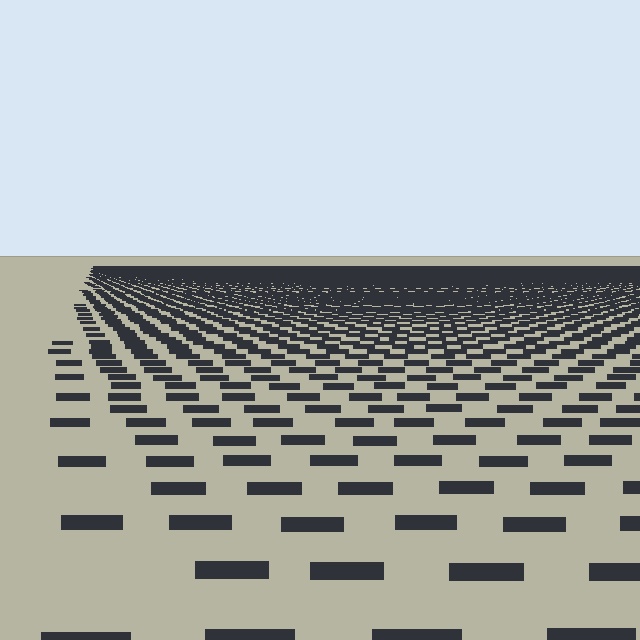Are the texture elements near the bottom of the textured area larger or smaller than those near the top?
Larger. Near the bottom, elements are closer to the viewer and appear at a bigger on-screen size.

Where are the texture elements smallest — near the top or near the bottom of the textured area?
Near the top.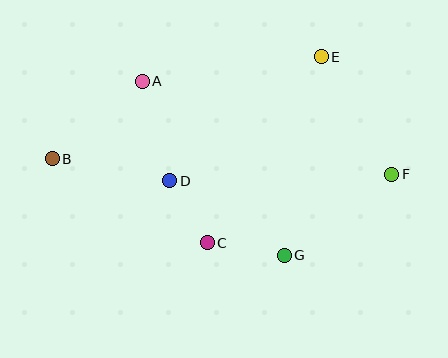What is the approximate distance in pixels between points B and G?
The distance between B and G is approximately 251 pixels.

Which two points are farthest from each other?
Points B and F are farthest from each other.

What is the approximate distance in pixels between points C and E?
The distance between C and E is approximately 218 pixels.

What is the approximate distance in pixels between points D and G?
The distance between D and G is approximately 136 pixels.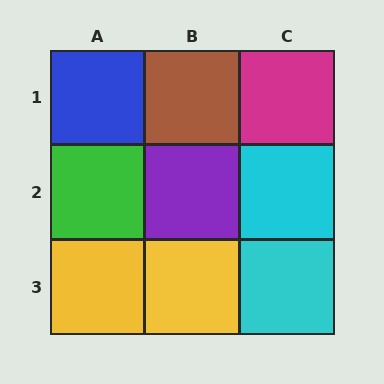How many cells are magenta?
1 cell is magenta.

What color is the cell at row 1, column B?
Brown.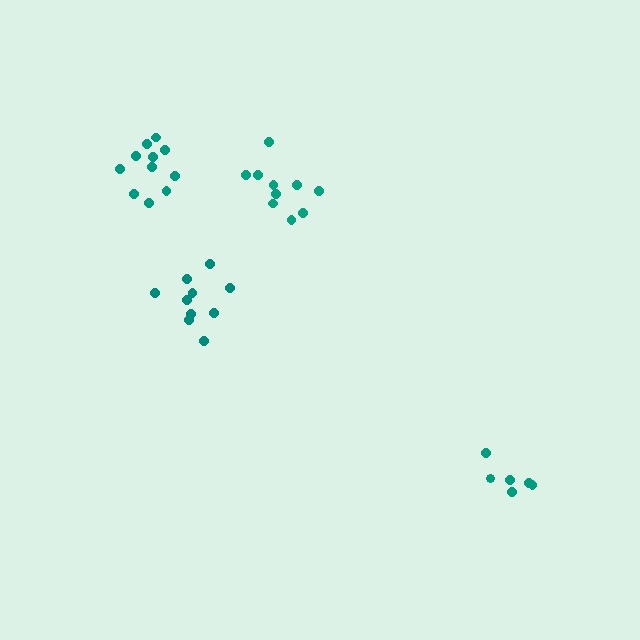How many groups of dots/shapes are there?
There are 4 groups.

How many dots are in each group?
Group 1: 11 dots, Group 2: 6 dots, Group 3: 10 dots, Group 4: 10 dots (37 total).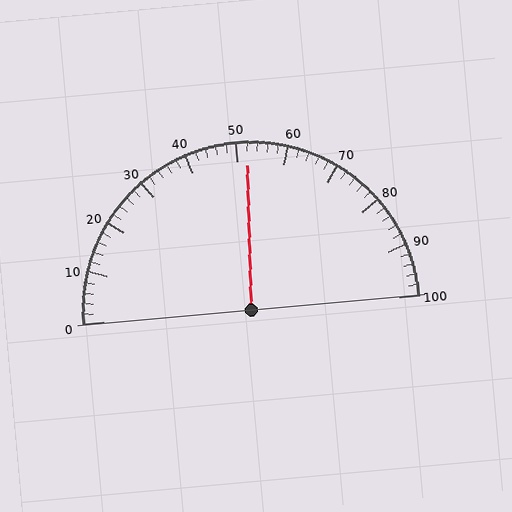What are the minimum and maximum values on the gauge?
The gauge ranges from 0 to 100.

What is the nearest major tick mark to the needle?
The nearest major tick mark is 50.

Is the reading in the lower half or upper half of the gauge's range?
The reading is in the upper half of the range (0 to 100).